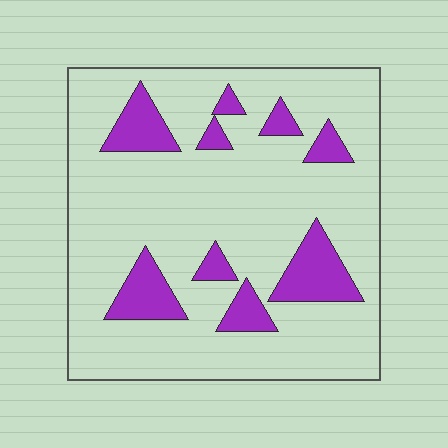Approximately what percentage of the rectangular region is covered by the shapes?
Approximately 15%.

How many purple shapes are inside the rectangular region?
9.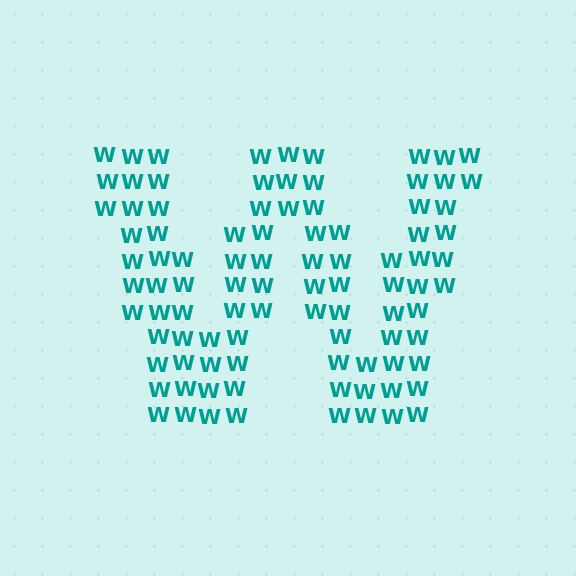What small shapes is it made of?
It is made of small letter W's.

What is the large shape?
The large shape is the letter W.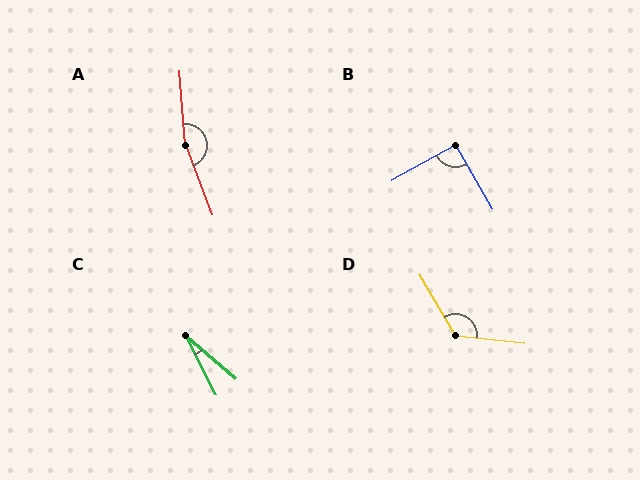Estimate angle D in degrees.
Approximately 126 degrees.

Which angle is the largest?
A, at approximately 164 degrees.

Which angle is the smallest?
C, at approximately 22 degrees.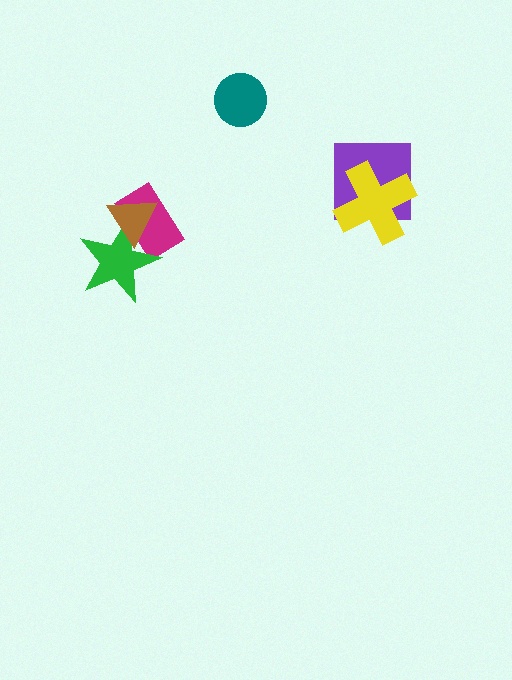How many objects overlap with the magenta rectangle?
2 objects overlap with the magenta rectangle.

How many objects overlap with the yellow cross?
1 object overlaps with the yellow cross.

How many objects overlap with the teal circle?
0 objects overlap with the teal circle.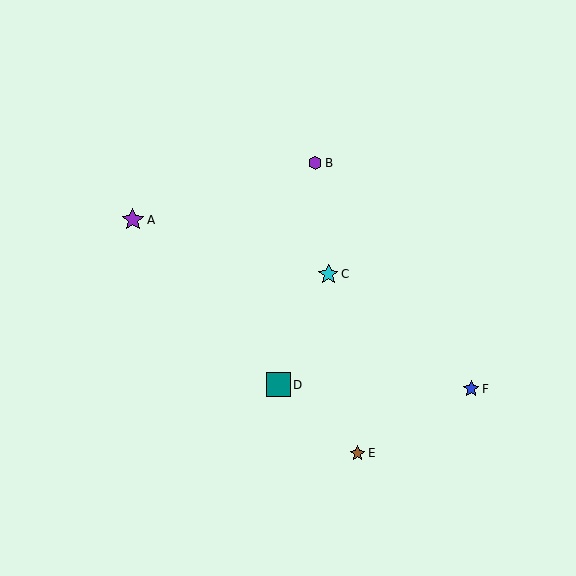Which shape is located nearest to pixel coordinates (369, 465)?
The brown star (labeled E) at (358, 453) is nearest to that location.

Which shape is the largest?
The teal square (labeled D) is the largest.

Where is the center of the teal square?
The center of the teal square is at (278, 385).